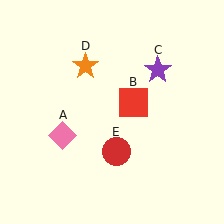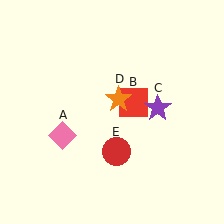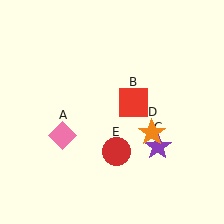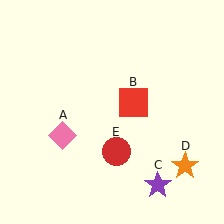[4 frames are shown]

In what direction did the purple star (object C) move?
The purple star (object C) moved down.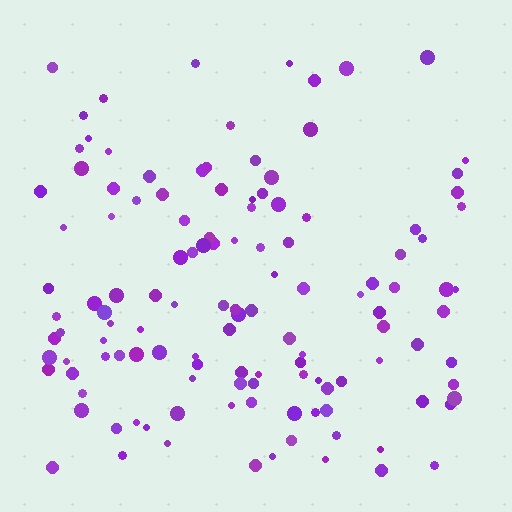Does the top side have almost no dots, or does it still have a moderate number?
Still a moderate number, just noticeably fewer than the bottom.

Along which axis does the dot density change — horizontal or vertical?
Vertical.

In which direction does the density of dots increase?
From top to bottom, with the bottom side densest.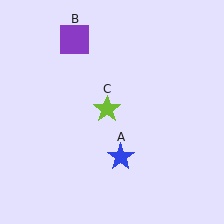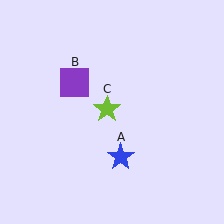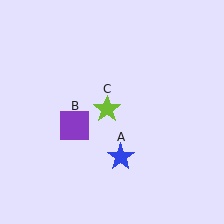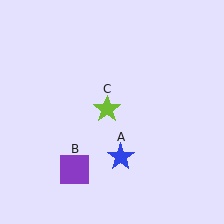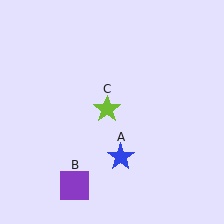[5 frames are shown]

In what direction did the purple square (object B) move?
The purple square (object B) moved down.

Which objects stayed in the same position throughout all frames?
Blue star (object A) and lime star (object C) remained stationary.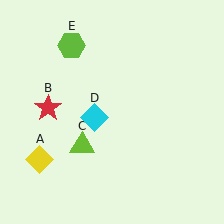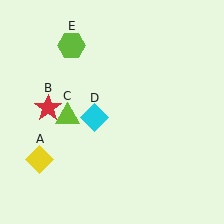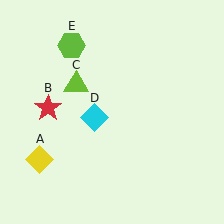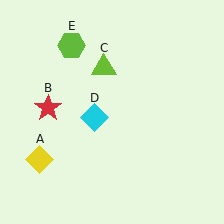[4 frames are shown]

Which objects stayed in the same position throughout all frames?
Yellow diamond (object A) and red star (object B) and cyan diamond (object D) and lime hexagon (object E) remained stationary.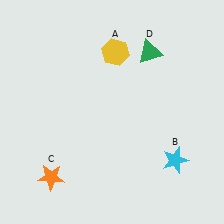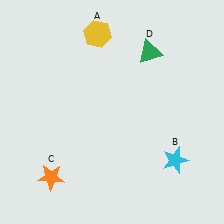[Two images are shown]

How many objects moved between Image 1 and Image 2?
1 object moved between the two images.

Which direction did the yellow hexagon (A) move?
The yellow hexagon (A) moved up.